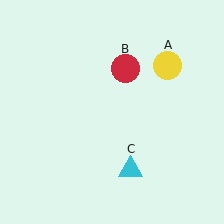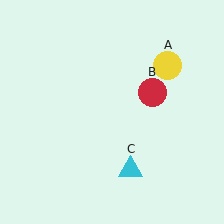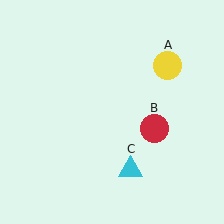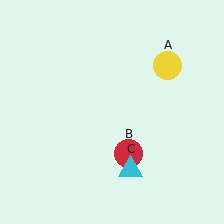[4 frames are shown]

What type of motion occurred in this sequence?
The red circle (object B) rotated clockwise around the center of the scene.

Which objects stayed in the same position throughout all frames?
Yellow circle (object A) and cyan triangle (object C) remained stationary.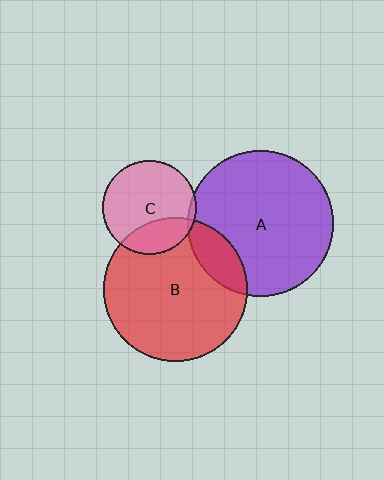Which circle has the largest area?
Circle A (purple).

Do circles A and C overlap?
Yes.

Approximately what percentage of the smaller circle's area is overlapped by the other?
Approximately 5%.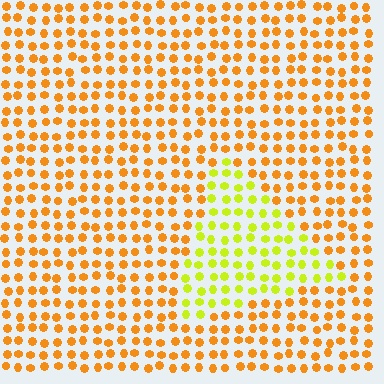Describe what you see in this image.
The image is filled with small orange elements in a uniform arrangement. A triangle-shaped region is visible where the elements are tinted to a slightly different hue, forming a subtle color boundary.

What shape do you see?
I see a triangle.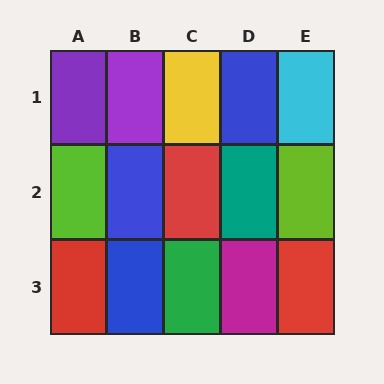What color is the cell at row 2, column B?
Blue.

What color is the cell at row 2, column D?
Teal.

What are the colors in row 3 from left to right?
Red, blue, green, magenta, red.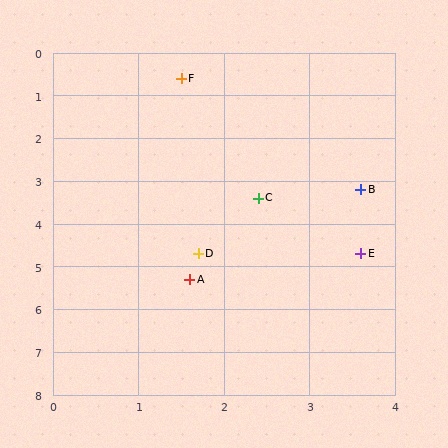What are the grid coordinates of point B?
Point B is at approximately (3.6, 3.2).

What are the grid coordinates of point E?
Point E is at approximately (3.6, 4.7).